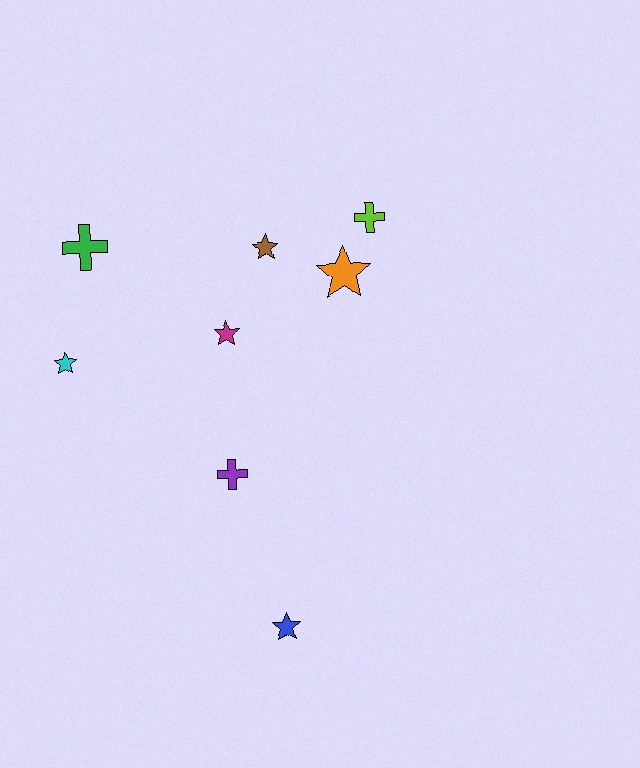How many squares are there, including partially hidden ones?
There are no squares.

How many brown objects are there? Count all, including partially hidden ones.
There is 1 brown object.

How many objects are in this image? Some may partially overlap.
There are 8 objects.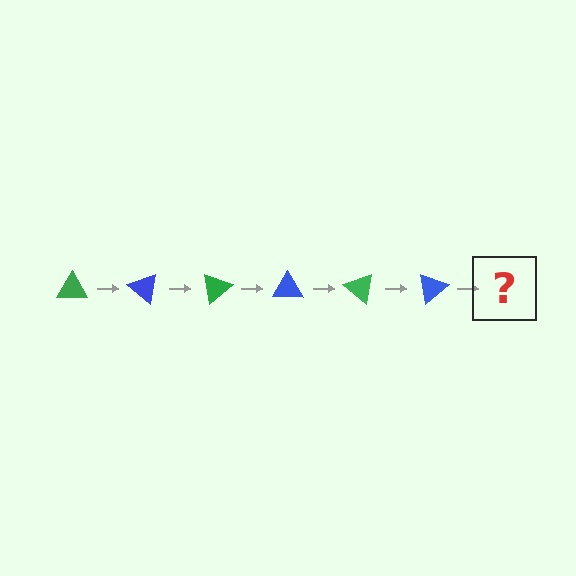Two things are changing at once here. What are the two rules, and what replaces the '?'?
The two rules are that it rotates 40 degrees each step and the color cycles through green and blue. The '?' should be a green triangle, rotated 240 degrees from the start.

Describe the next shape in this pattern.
It should be a green triangle, rotated 240 degrees from the start.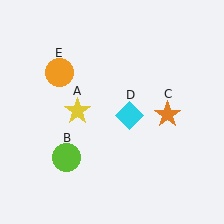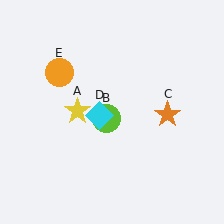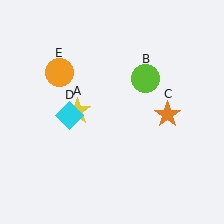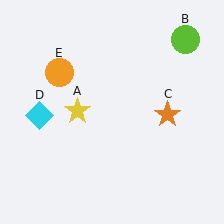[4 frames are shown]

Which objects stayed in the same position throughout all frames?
Yellow star (object A) and orange star (object C) and orange circle (object E) remained stationary.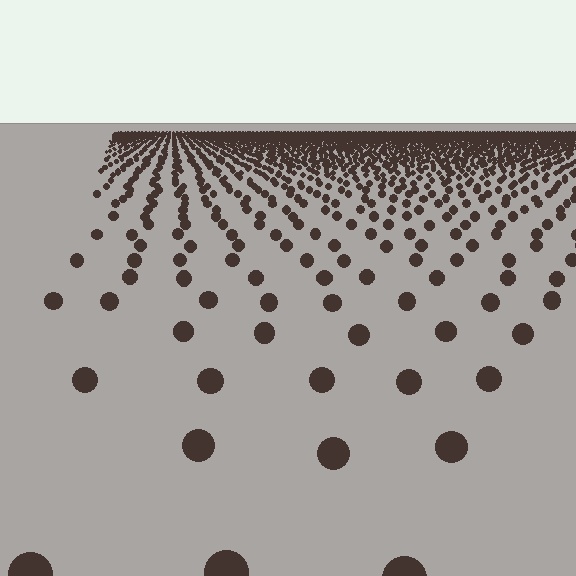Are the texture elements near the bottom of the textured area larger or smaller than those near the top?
Larger. Near the bottom, elements are closer to the viewer and appear at a bigger on-screen size.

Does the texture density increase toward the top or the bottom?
Density increases toward the top.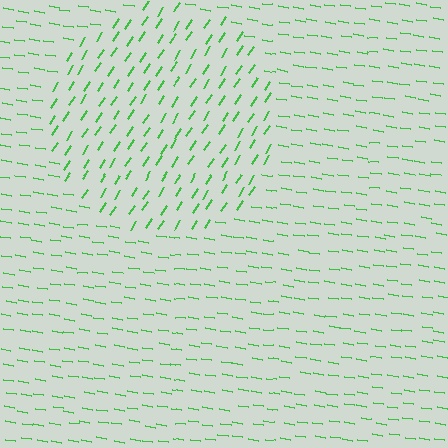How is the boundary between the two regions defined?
The boundary is defined purely by a change in line orientation (approximately 66 degrees difference). All lines are the same color and thickness.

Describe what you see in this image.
The image is filled with small green line segments. A circle region in the image has lines oriented differently from the surrounding lines, creating a visible texture boundary.